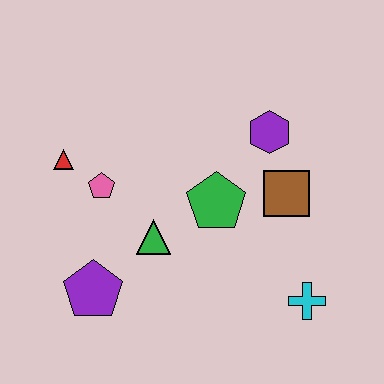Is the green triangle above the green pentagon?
No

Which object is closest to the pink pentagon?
The red triangle is closest to the pink pentagon.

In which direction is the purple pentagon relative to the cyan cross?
The purple pentagon is to the left of the cyan cross.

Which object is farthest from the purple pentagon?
The purple hexagon is farthest from the purple pentagon.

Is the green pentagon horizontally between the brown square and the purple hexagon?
No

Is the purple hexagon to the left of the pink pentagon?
No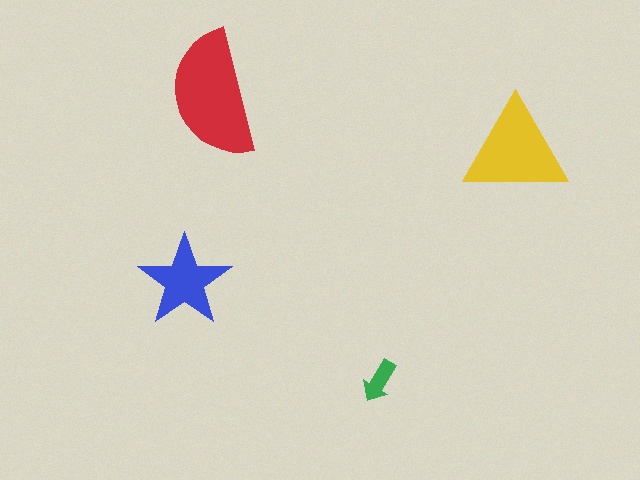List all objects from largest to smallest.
The red semicircle, the yellow triangle, the blue star, the green arrow.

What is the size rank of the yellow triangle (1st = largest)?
2nd.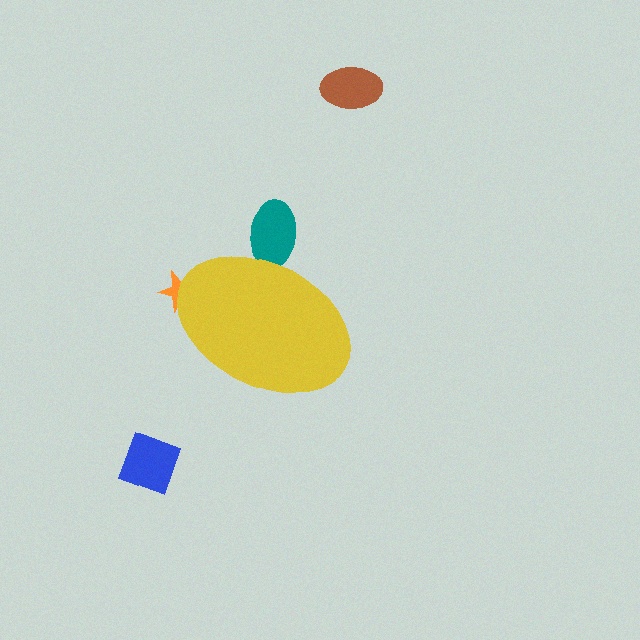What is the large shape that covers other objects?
A yellow ellipse.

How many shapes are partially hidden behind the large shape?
2 shapes are partially hidden.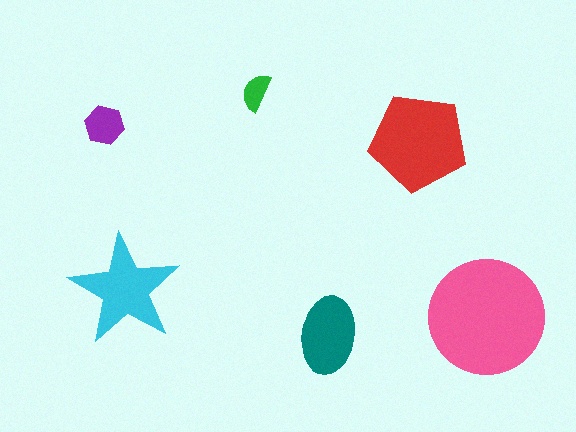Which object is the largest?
The pink circle.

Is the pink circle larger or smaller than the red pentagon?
Larger.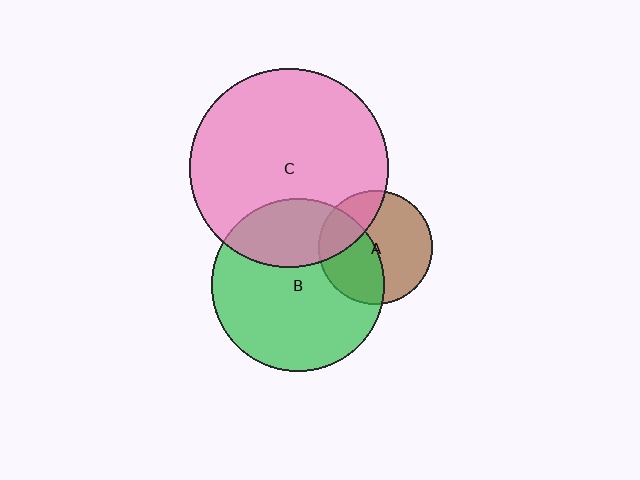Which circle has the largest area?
Circle C (pink).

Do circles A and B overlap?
Yes.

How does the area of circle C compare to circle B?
Approximately 1.3 times.